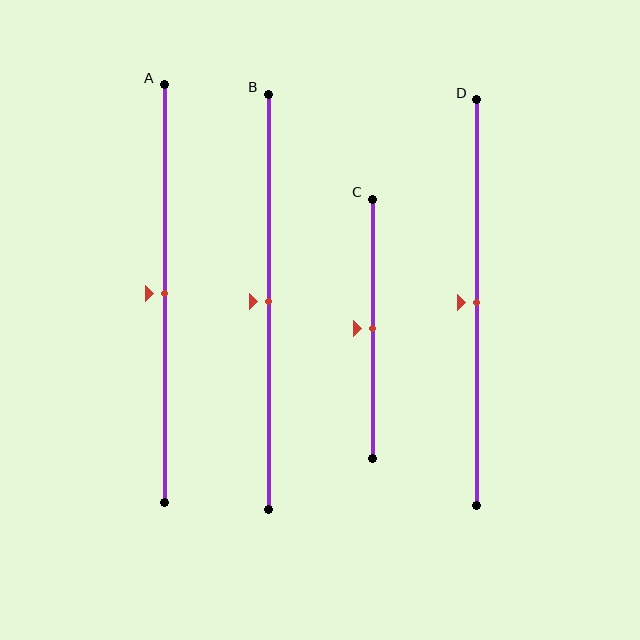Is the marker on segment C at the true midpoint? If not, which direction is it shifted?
Yes, the marker on segment C is at the true midpoint.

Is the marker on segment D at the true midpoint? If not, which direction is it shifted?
Yes, the marker on segment D is at the true midpoint.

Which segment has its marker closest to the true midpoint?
Segment A has its marker closest to the true midpoint.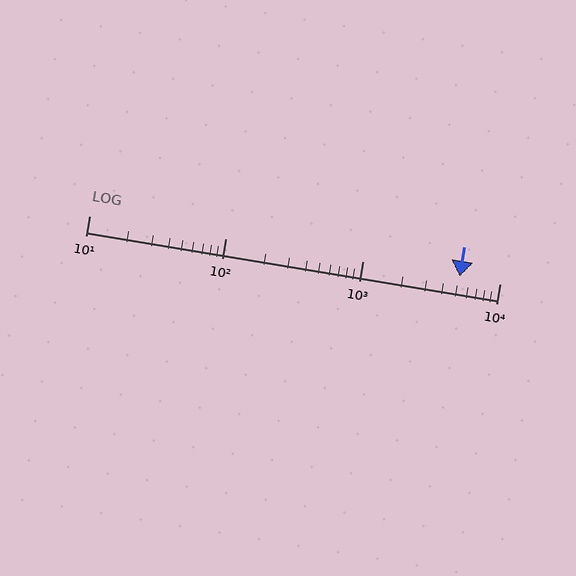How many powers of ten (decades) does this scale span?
The scale spans 3 decades, from 10 to 10000.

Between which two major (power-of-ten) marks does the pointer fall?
The pointer is between 1000 and 10000.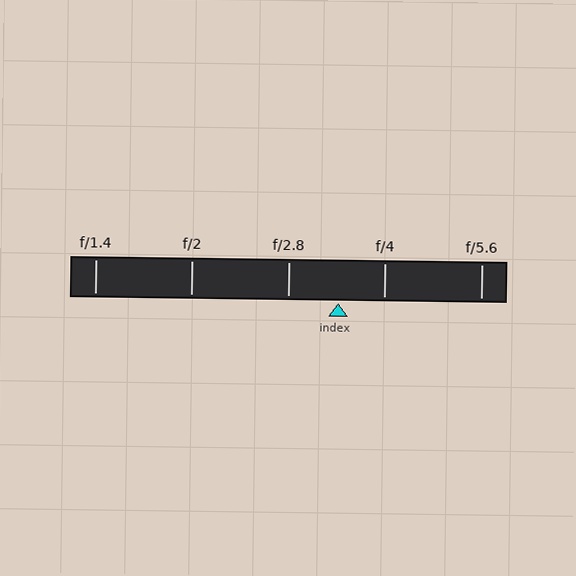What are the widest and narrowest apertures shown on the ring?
The widest aperture shown is f/1.4 and the narrowest is f/5.6.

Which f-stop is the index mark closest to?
The index mark is closest to f/4.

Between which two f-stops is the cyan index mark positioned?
The index mark is between f/2.8 and f/4.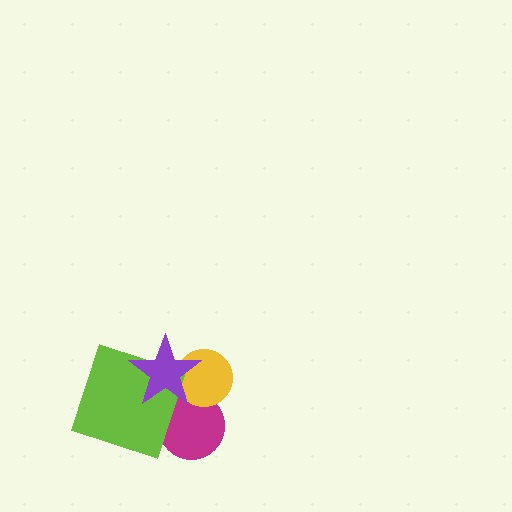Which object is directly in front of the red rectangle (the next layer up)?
The magenta circle is directly in front of the red rectangle.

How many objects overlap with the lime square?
3 objects overlap with the lime square.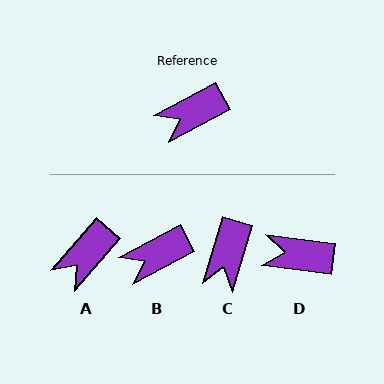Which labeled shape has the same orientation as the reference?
B.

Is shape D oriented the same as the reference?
No, it is off by about 35 degrees.